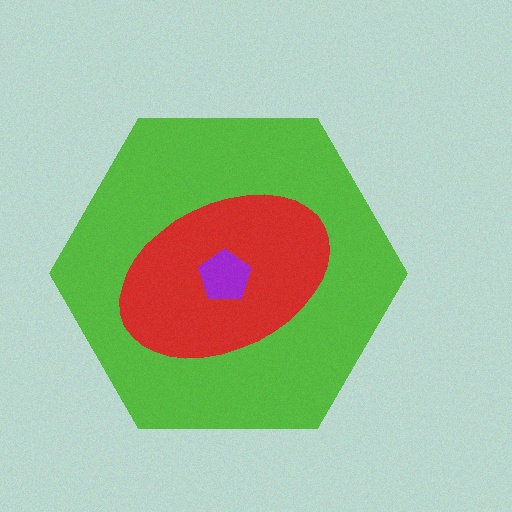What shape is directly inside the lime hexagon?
The red ellipse.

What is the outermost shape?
The lime hexagon.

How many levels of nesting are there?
3.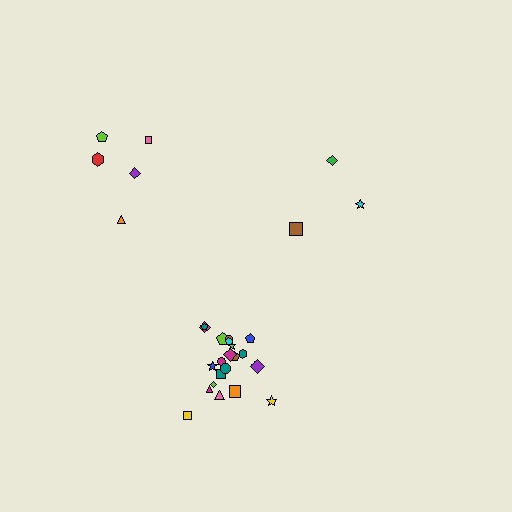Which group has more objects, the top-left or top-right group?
The top-left group.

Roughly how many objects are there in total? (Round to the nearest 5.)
Roughly 30 objects in total.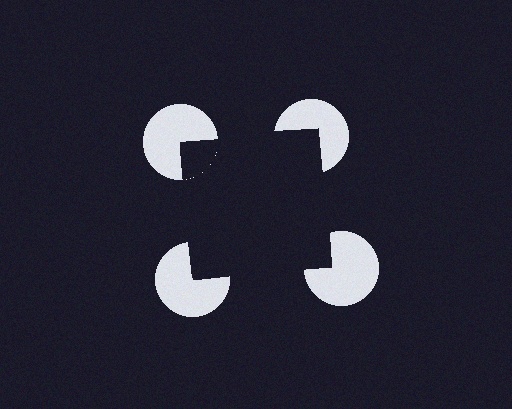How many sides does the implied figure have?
4 sides.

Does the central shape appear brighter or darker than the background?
It typically appears slightly darker than the background, even though no actual brightness change is drawn.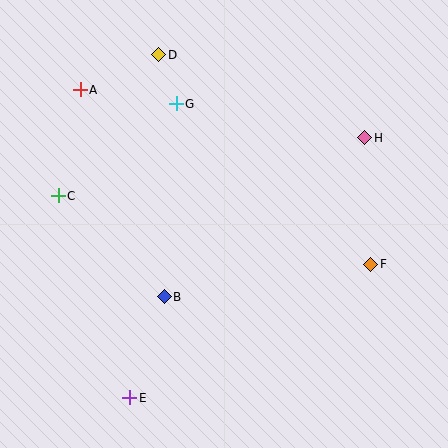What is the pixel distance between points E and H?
The distance between E and H is 350 pixels.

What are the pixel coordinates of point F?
Point F is at (371, 264).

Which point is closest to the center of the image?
Point B at (164, 297) is closest to the center.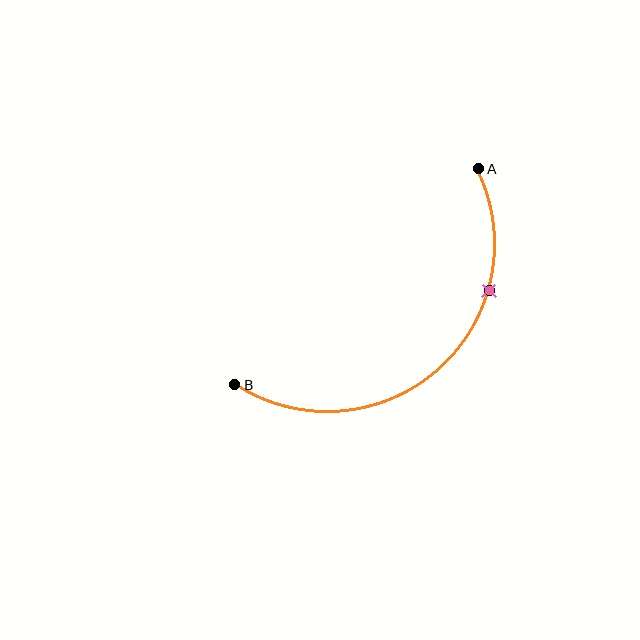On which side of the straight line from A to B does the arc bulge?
The arc bulges below and to the right of the straight line connecting A and B.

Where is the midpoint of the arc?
The arc midpoint is the point on the curve farthest from the straight line joining A and B. It sits below and to the right of that line.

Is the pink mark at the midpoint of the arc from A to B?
No. The pink mark lies on the arc but is closer to endpoint A. The arc midpoint would be at the point on the curve equidistant along the arc from both A and B.